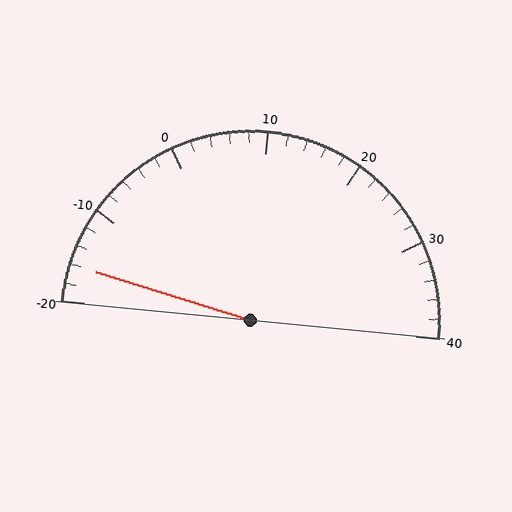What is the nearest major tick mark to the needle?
The nearest major tick mark is -20.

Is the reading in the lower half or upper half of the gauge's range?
The reading is in the lower half of the range (-20 to 40).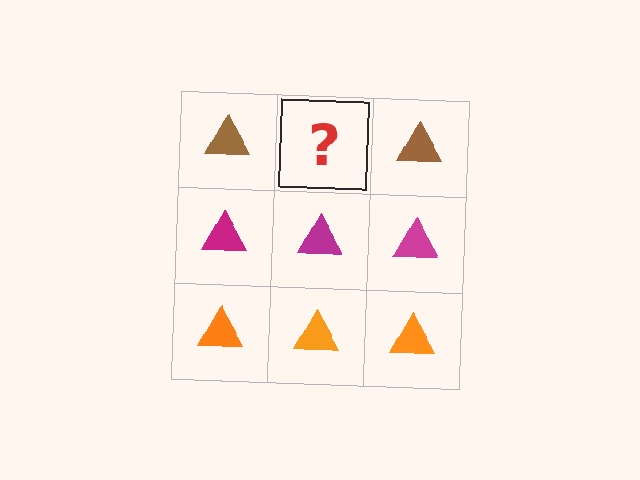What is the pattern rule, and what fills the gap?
The rule is that each row has a consistent color. The gap should be filled with a brown triangle.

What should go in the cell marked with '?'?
The missing cell should contain a brown triangle.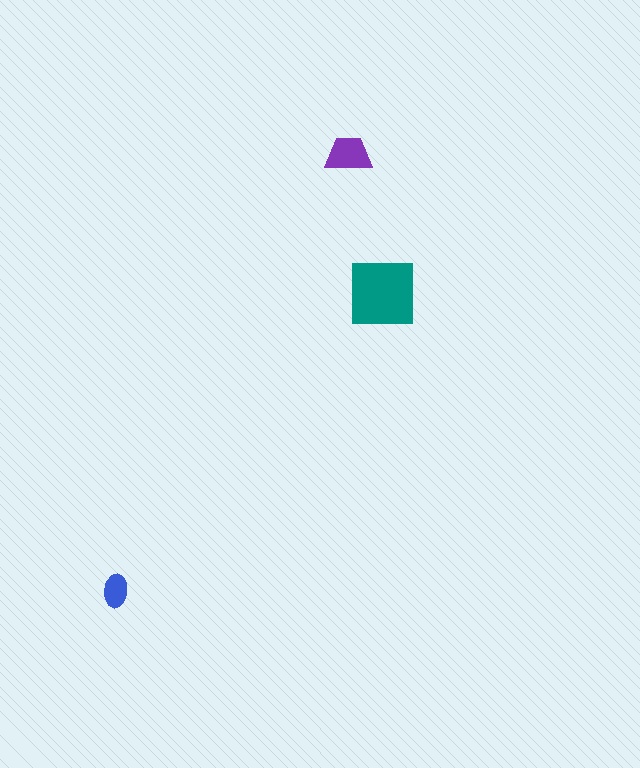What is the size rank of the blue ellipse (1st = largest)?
3rd.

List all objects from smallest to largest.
The blue ellipse, the purple trapezoid, the teal square.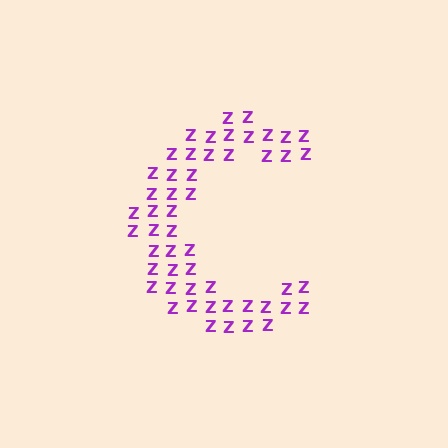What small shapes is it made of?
It is made of small letter Z's.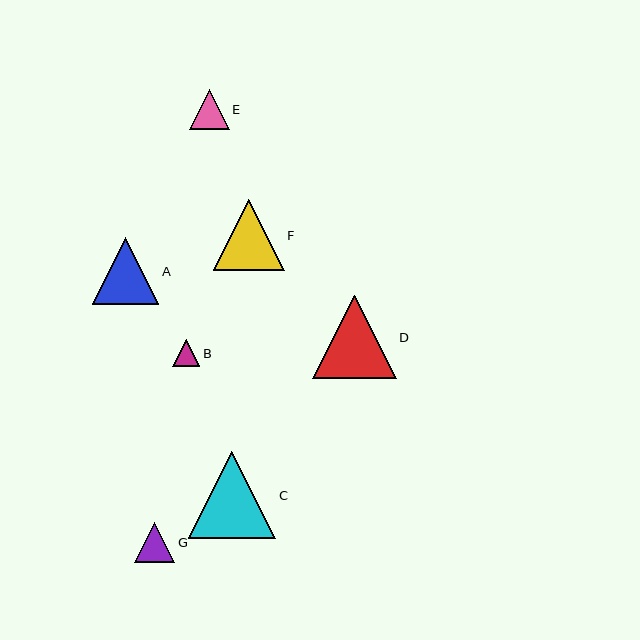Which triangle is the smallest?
Triangle B is the smallest with a size of approximately 28 pixels.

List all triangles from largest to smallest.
From largest to smallest: C, D, F, A, G, E, B.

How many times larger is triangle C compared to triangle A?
Triangle C is approximately 1.3 times the size of triangle A.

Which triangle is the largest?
Triangle C is the largest with a size of approximately 87 pixels.